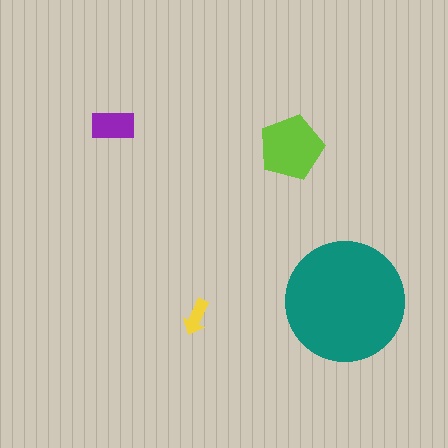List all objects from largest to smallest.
The teal circle, the lime pentagon, the purple rectangle, the yellow arrow.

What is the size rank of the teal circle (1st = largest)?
1st.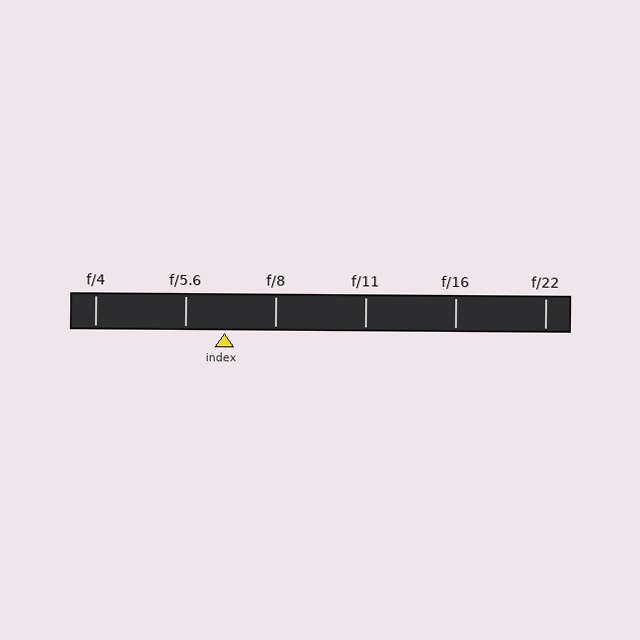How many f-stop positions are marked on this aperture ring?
There are 6 f-stop positions marked.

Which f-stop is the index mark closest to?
The index mark is closest to f/5.6.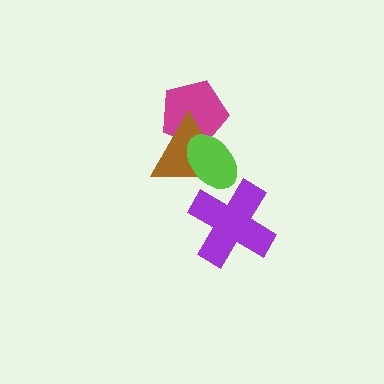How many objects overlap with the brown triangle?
2 objects overlap with the brown triangle.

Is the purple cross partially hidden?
Yes, it is partially covered by another shape.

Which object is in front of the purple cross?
The lime ellipse is in front of the purple cross.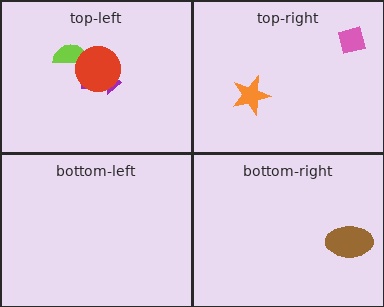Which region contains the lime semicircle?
The top-left region.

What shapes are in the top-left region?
The purple arrow, the lime semicircle, the red circle.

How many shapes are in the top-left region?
3.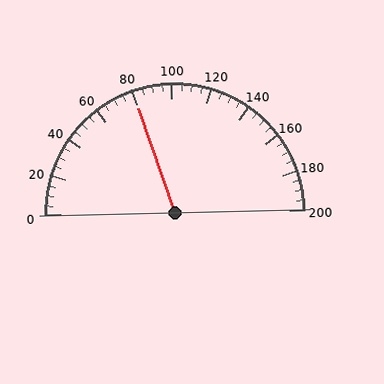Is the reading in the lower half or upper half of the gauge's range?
The reading is in the lower half of the range (0 to 200).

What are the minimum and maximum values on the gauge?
The gauge ranges from 0 to 200.